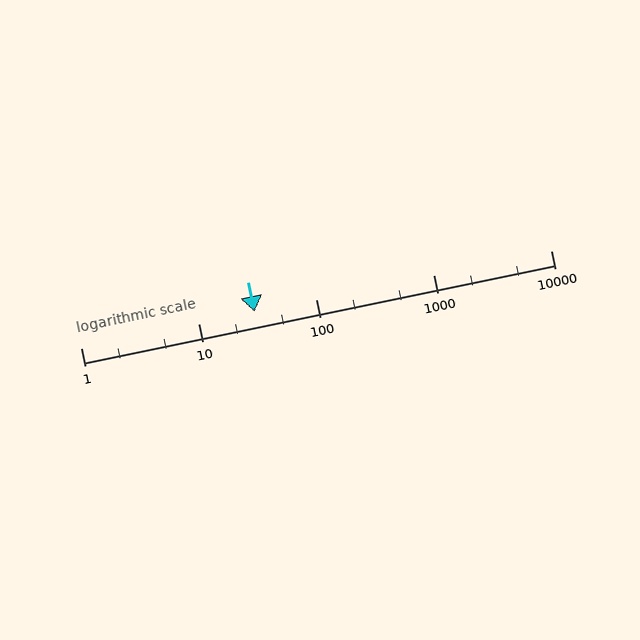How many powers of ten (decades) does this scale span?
The scale spans 4 decades, from 1 to 10000.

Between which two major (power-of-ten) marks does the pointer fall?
The pointer is between 10 and 100.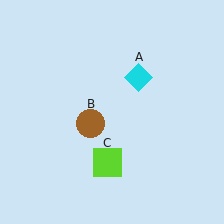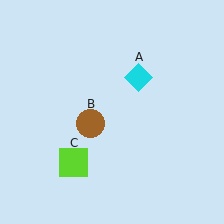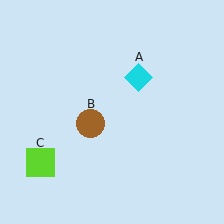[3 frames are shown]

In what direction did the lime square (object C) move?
The lime square (object C) moved left.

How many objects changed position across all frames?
1 object changed position: lime square (object C).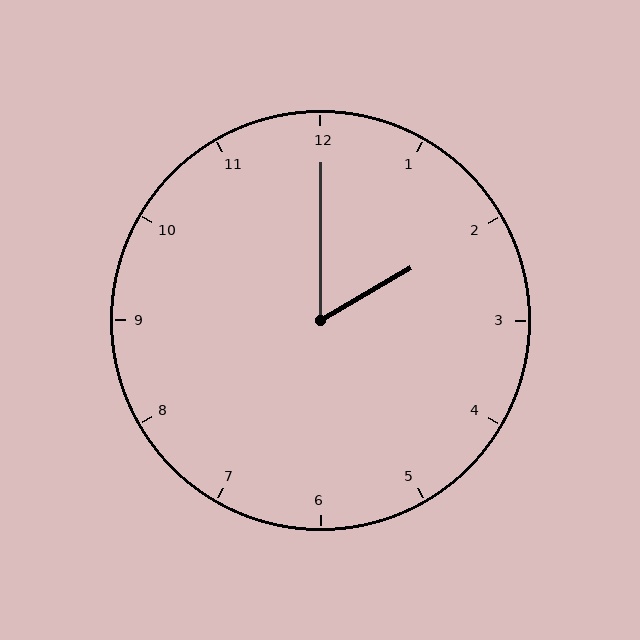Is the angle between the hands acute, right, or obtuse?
It is acute.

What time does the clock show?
2:00.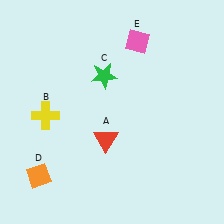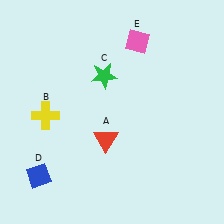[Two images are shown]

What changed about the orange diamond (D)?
In Image 1, D is orange. In Image 2, it changed to blue.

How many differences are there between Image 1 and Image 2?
There is 1 difference between the two images.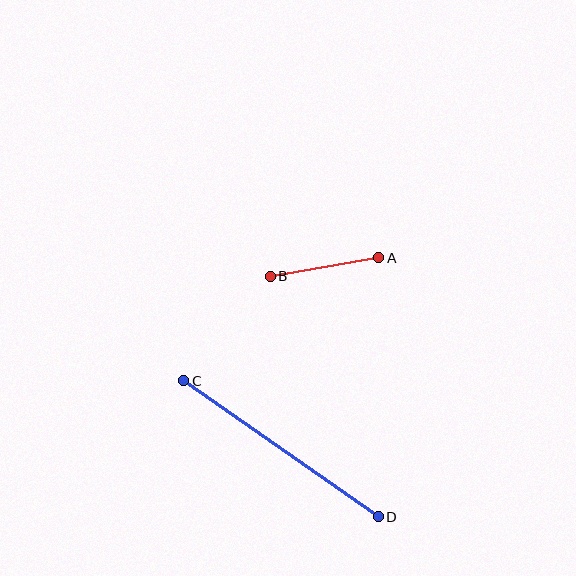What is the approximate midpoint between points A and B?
The midpoint is at approximately (324, 267) pixels.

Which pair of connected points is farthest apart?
Points C and D are farthest apart.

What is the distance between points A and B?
The distance is approximately 110 pixels.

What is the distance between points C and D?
The distance is approximately 237 pixels.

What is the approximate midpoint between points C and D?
The midpoint is at approximately (281, 449) pixels.